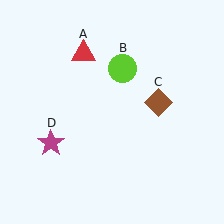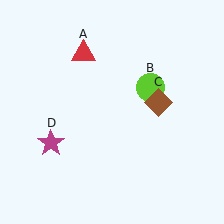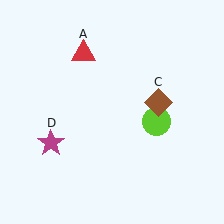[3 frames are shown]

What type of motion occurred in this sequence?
The lime circle (object B) rotated clockwise around the center of the scene.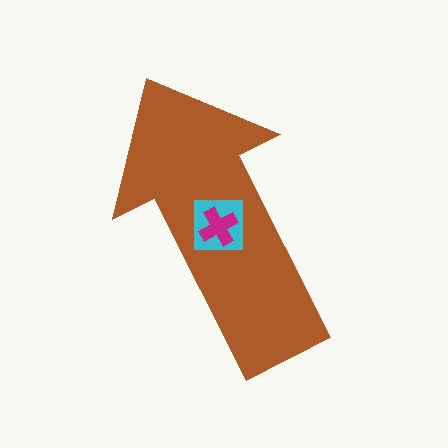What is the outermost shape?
The brown arrow.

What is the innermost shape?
The magenta cross.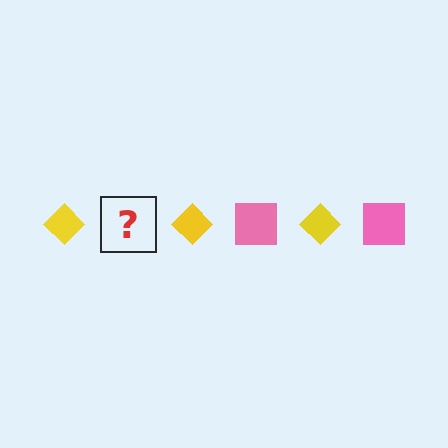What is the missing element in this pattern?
The missing element is a pink square.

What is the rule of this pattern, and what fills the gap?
The rule is that the pattern alternates between yellow diamond and pink square. The gap should be filled with a pink square.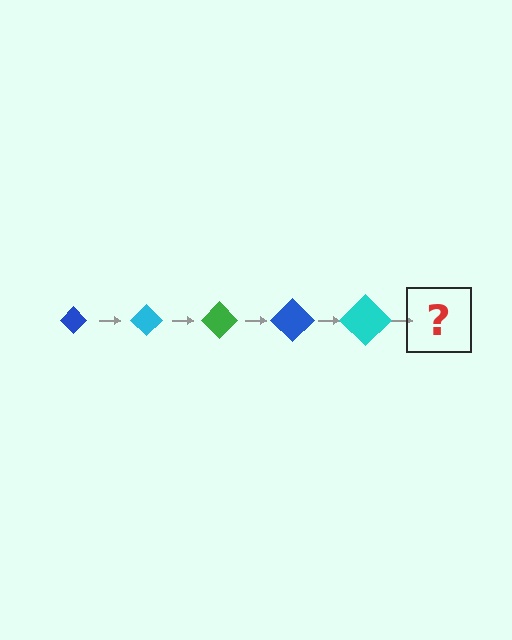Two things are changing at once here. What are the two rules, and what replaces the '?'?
The two rules are that the diamond grows larger each step and the color cycles through blue, cyan, and green. The '?' should be a green diamond, larger than the previous one.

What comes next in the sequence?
The next element should be a green diamond, larger than the previous one.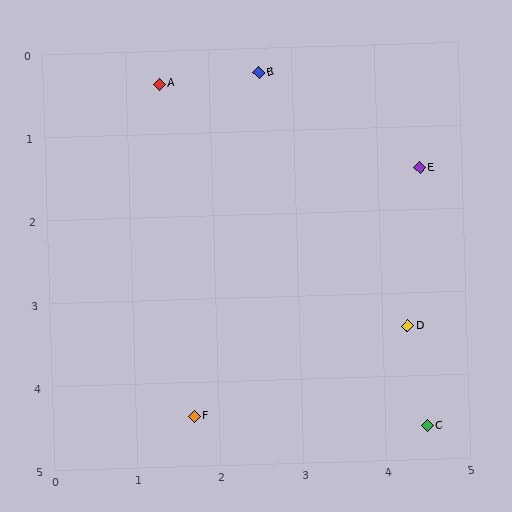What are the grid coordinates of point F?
Point F is at approximately (1.7, 4.4).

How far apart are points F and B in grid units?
Points F and B are about 4.2 grid units apart.